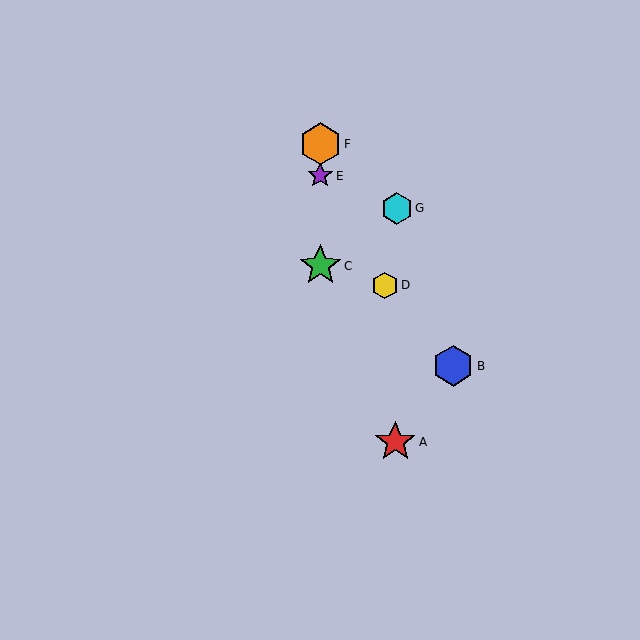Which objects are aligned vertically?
Objects C, E, F are aligned vertically.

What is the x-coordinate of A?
Object A is at x≈395.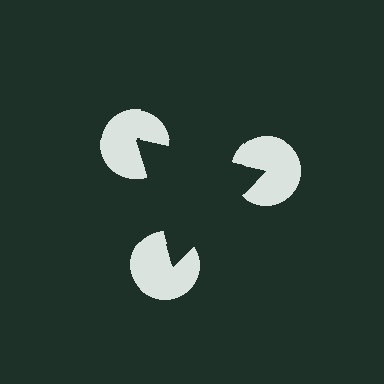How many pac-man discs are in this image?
There are 3 — one at each vertex of the illusory triangle.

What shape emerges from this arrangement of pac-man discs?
An illusory triangle — its edges are inferred from the aligned wedge cuts in the pac-man discs, not physically drawn.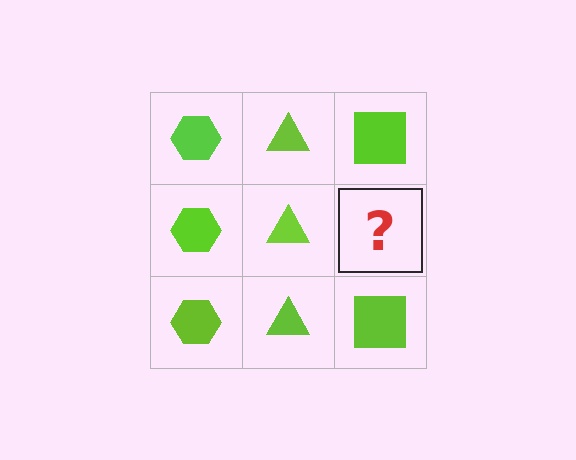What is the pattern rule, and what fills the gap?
The rule is that each column has a consistent shape. The gap should be filled with a lime square.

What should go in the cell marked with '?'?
The missing cell should contain a lime square.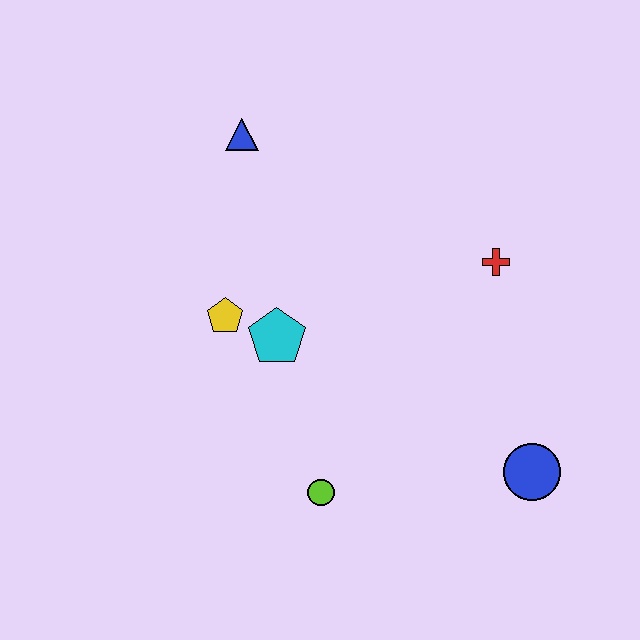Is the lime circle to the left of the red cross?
Yes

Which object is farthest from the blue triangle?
The blue circle is farthest from the blue triangle.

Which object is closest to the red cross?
The blue circle is closest to the red cross.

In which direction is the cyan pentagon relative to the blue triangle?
The cyan pentagon is below the blue triangle.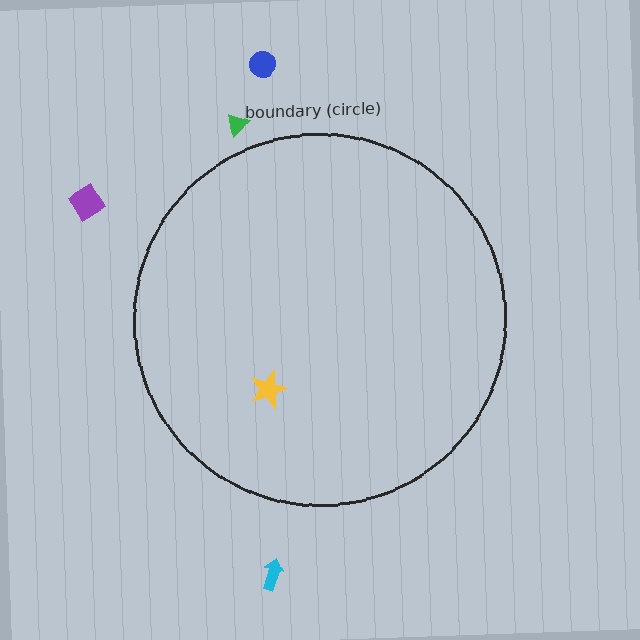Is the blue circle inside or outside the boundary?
Outside.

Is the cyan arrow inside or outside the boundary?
Outside.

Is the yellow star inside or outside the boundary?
Inside.